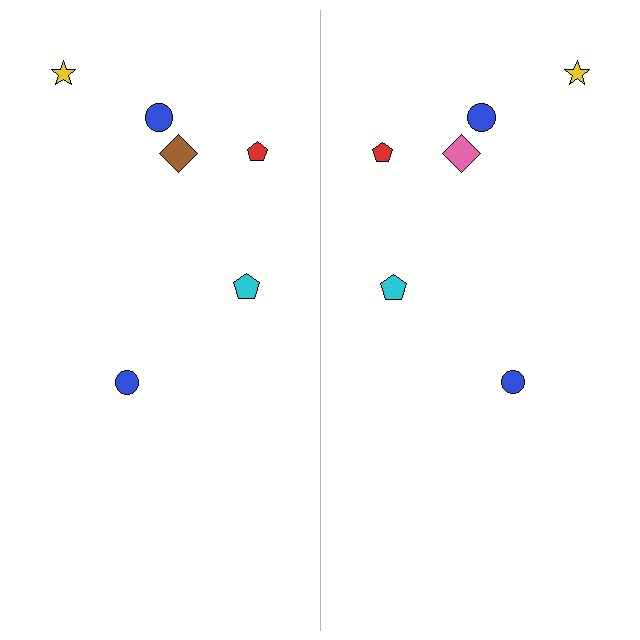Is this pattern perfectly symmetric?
No, the pattern is not perfectly symmetric. The pink diamond on the right side breaks the symmetry — its mirror counterpart is brown.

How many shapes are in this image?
There are 12 shapes in this image.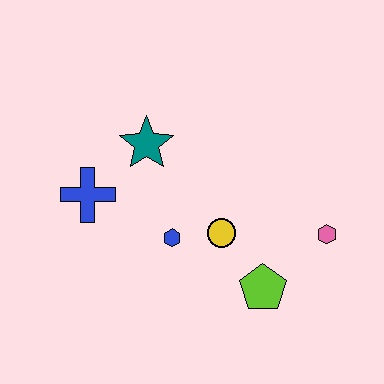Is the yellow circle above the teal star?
No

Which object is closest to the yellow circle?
The blue hexagon is closest to the yellow circle.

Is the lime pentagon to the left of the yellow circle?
No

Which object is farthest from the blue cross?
The pink hexagon is farthest from the blue cross.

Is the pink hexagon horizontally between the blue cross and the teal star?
No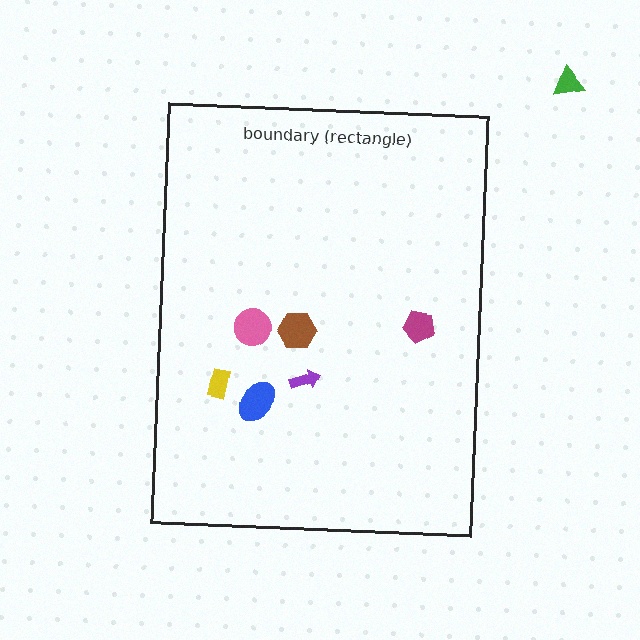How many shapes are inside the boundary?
6 inside, 1 outside.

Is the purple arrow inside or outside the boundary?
Inside.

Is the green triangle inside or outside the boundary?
Outside.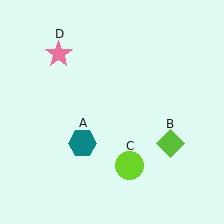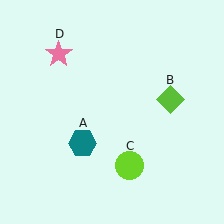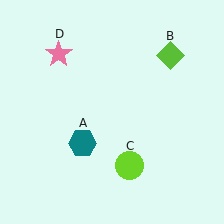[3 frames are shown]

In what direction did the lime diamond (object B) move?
The lime diamond (object B) moved up.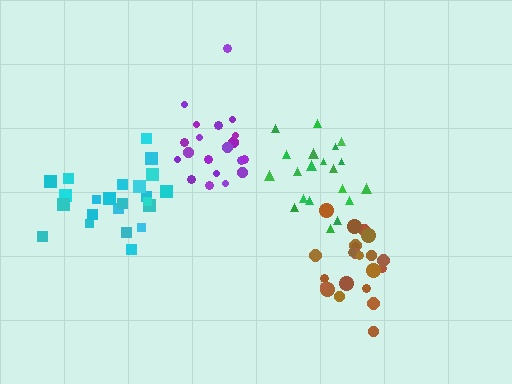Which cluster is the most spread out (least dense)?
Purple.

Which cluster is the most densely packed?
Brown.